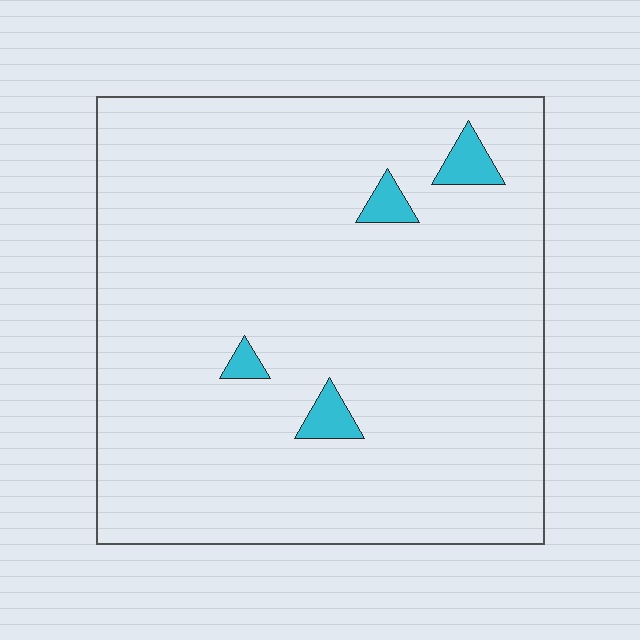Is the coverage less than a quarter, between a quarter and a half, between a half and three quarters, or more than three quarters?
Less than a quarter.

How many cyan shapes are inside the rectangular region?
4.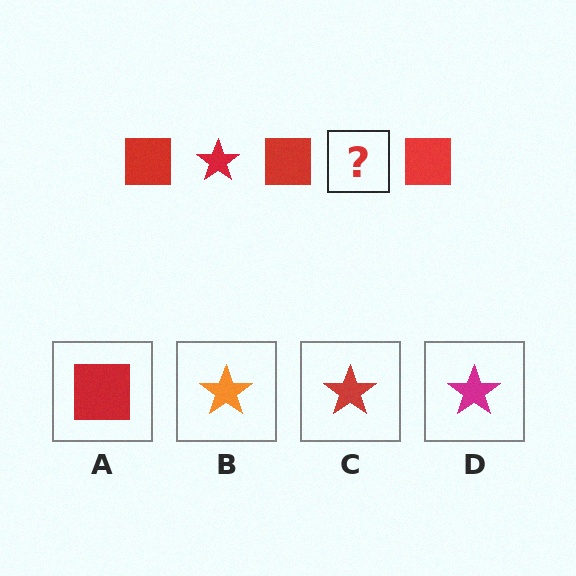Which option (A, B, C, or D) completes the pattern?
C.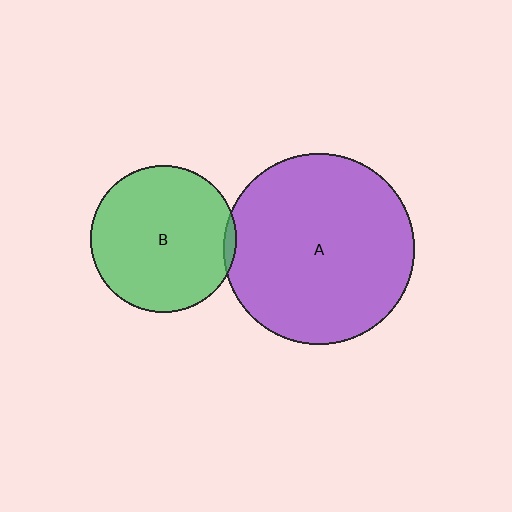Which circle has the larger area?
Circle A (purple).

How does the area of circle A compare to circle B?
Approximately 1.7 times.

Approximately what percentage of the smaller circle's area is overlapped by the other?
Approximately 5%.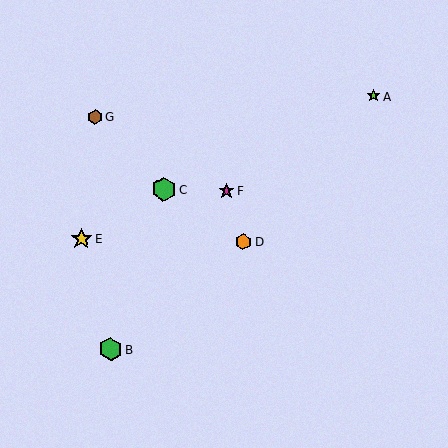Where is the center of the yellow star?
The center of the yellow star is at (81, 239).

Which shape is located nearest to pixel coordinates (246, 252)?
The orange hexagon (labeled D) at (244, 241) is nearest to that location.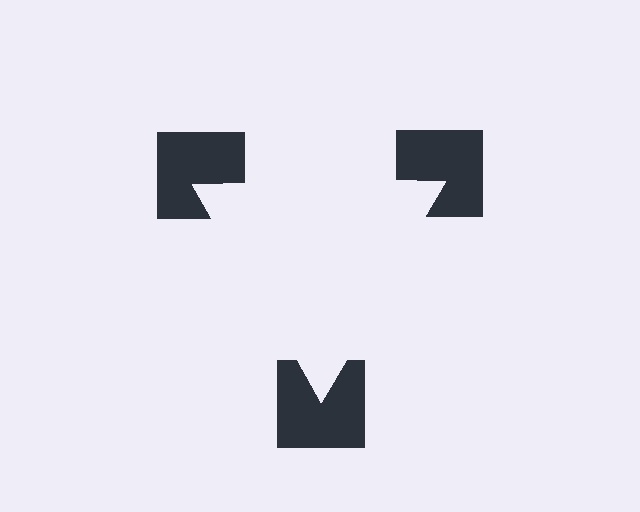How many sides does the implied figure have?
3 sides.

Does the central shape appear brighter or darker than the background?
It typically appears slightly brighter than the background, even though no actual brightness change is drawn.